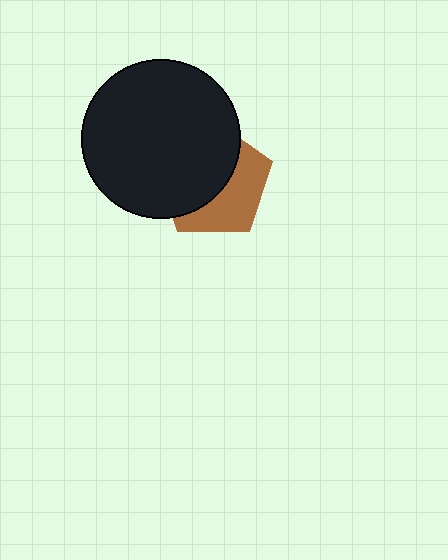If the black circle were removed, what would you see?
You would see the complete brown pentagon.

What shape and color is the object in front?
The object in front is a black circle.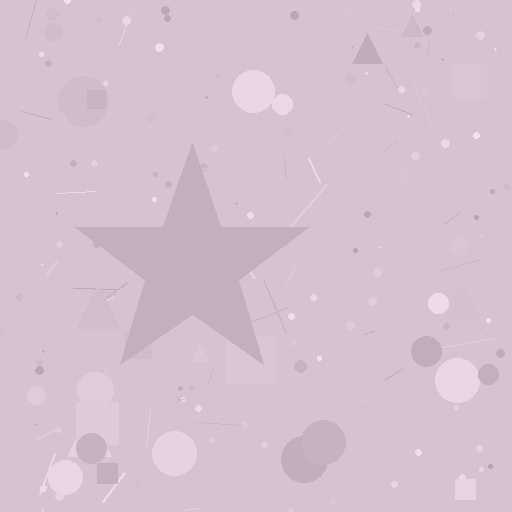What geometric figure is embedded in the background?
A star is embedded in the background.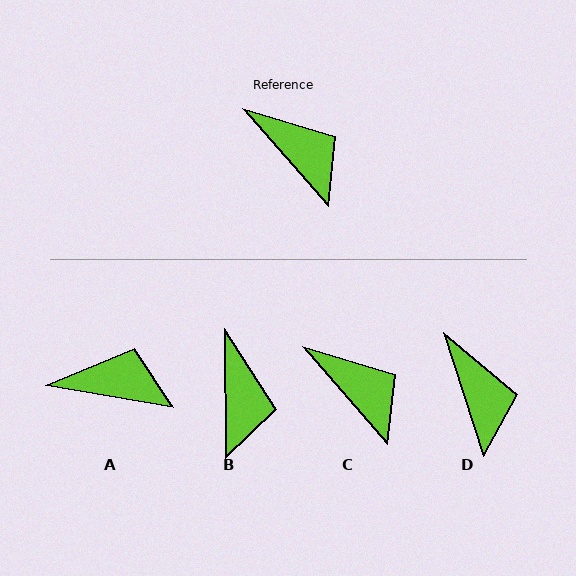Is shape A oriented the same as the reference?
No, it is off by about 39 degrees.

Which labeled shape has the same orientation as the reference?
C.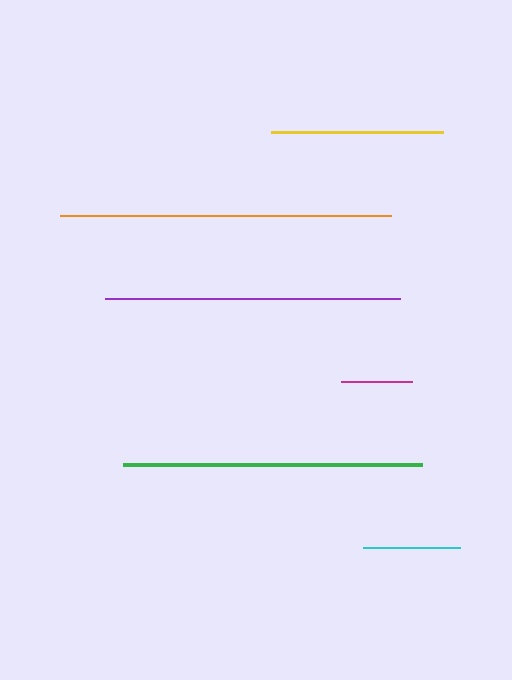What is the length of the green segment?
The green segment is approximately 299 pixels long.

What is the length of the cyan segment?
The cyan segment is approximately 97 pixels long.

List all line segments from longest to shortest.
From longest to shortest: orange, green, purple, yellow, cyan, magenta.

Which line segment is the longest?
The orange line is the longest at approximately 330 pixels.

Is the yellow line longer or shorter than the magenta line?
The yellow line is longer than the magenta line.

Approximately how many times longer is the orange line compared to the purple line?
The orange line is approximately 1.1 times the length of the purple line.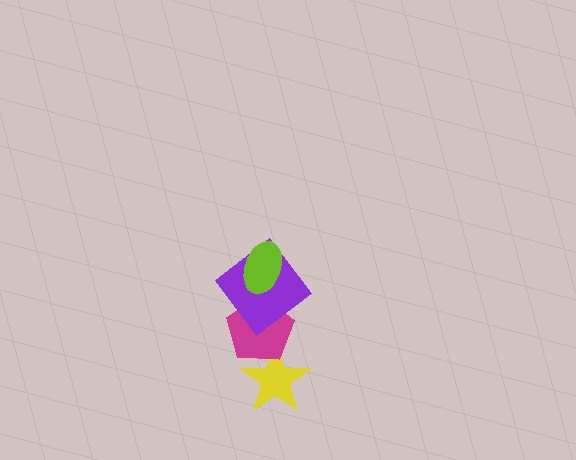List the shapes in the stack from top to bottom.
From top to bottom: the lime ellipse, the purple diamond, the magenta pentagon, the yellow star.